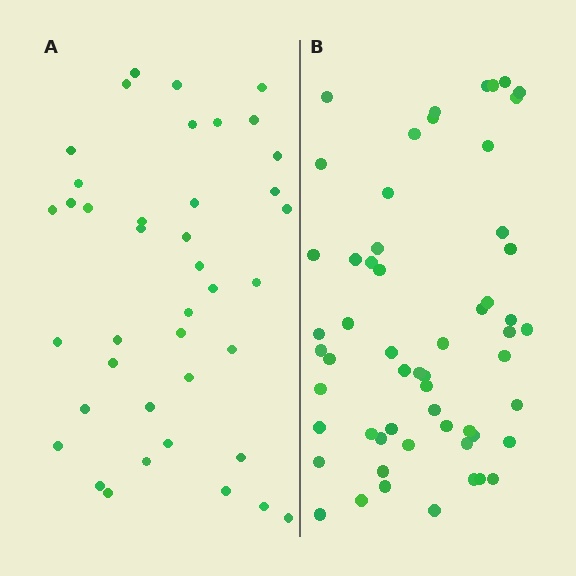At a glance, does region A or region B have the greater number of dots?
Region B (the right region) has more dots.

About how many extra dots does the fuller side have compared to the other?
Region B has approximately 15 more dots than region A.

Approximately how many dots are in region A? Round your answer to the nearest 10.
About 40 dots.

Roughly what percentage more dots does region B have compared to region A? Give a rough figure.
About 40% more.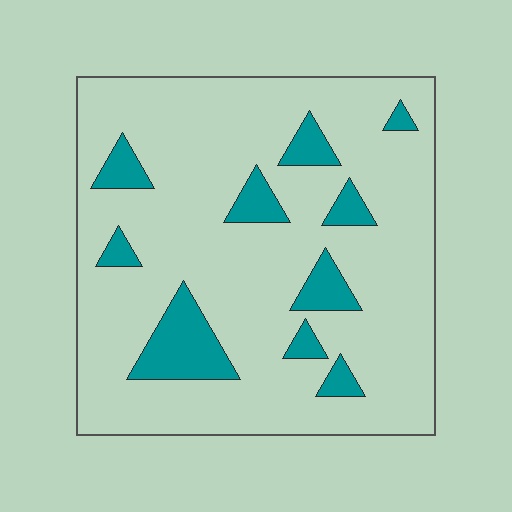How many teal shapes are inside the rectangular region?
10.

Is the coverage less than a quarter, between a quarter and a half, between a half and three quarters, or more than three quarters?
Less than a quarter.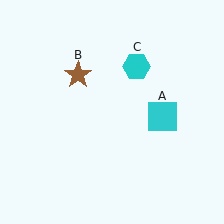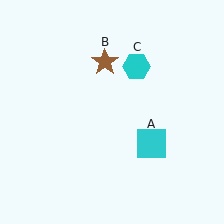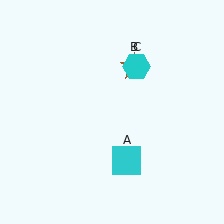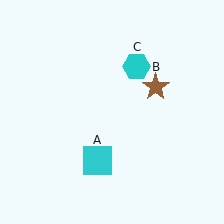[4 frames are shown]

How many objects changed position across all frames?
2 objects changed position: cyan square (object A), brown star (object B).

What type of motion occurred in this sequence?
The cyan square (object A), brown star (object B) rotated clockwise around the center of the scene.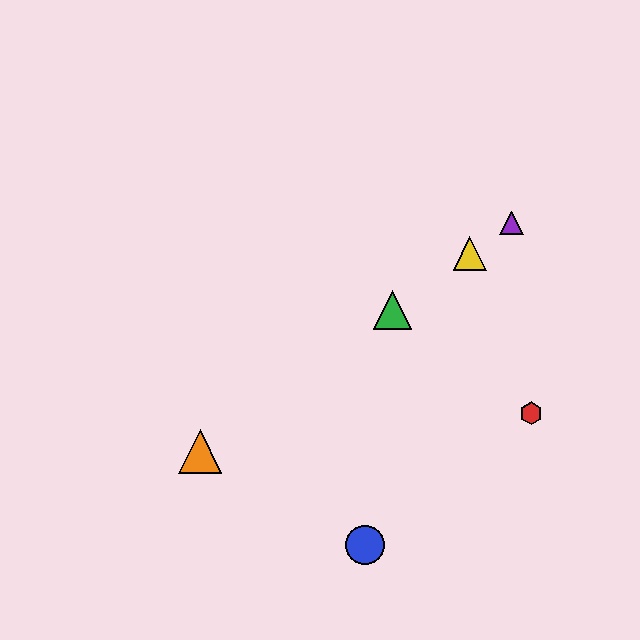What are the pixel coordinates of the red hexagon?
The red hexagon is at (531, 413).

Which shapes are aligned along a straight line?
The green triangle, the yellow triangle, the purple triangle, the orange triangle are aligned along a straight line.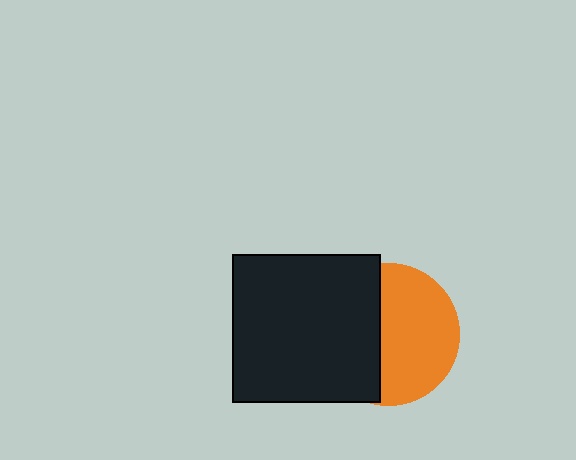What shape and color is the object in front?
The object in front is a black square.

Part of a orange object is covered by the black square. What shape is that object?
It is a circle.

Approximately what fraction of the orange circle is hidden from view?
Roughly 44% of the orange circle is hidden behind the black square.